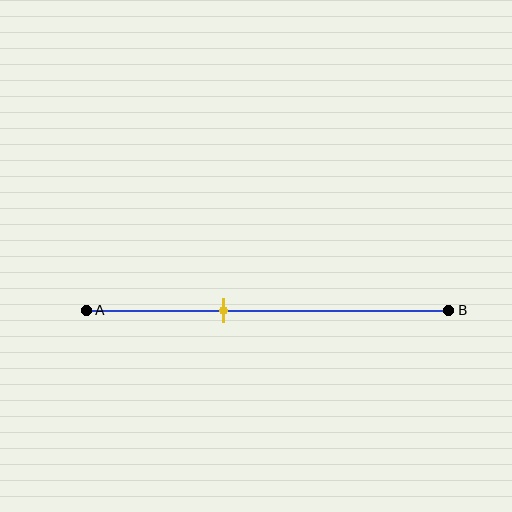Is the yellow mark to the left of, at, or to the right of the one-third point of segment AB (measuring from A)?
The yellow mark is to the right of the one-third point of segment AB.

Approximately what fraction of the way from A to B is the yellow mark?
The yellow mark is approximately 40% of the way from A to B.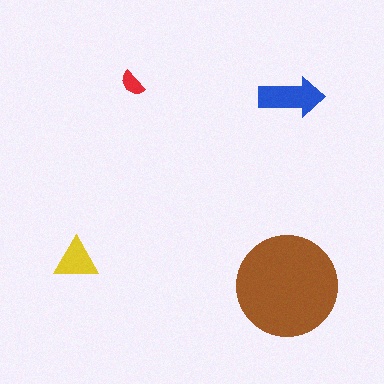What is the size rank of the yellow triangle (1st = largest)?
3rd.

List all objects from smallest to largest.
The red semicircle, the yellow triangle, the blue arrow, the brown circle.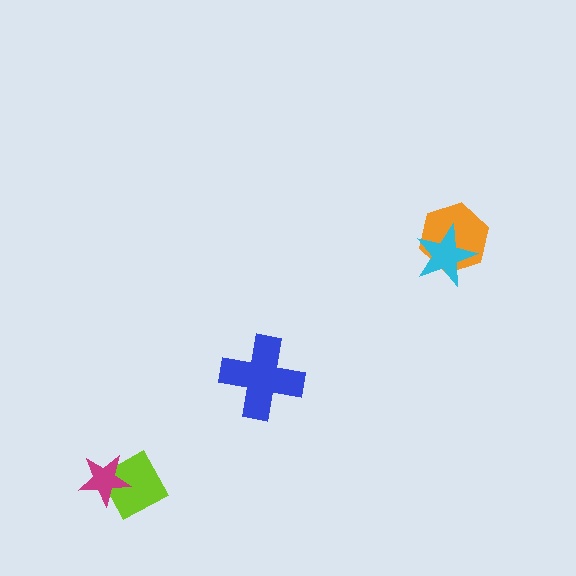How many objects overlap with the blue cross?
0 objects overlap with the blue cross.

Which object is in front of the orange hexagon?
The cyan star is in front of the orange hexagon.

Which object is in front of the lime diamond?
The magenta star is in front of the lime diamond.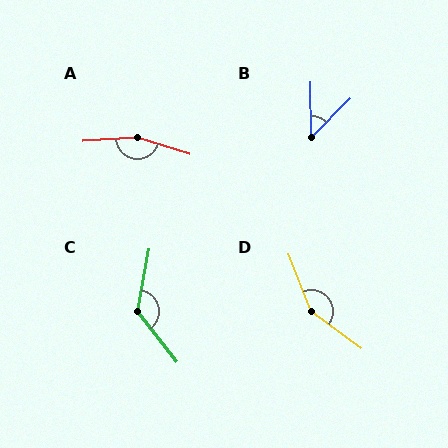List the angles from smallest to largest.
B (45°), C (131°), D (148°), A (160°).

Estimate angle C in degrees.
Approximately 131 degrees.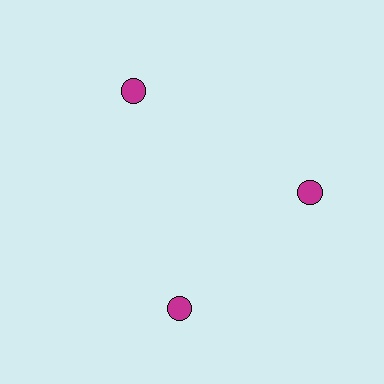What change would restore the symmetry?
The symmetry would be restored by rotating it back into even spacing with its neighbors so that all 3 circles sit at equal angles and equal distance from the center.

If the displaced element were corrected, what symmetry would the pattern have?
It would have 3-fold rotational symmetry — the pattern would map onto itself every 120 degrees.